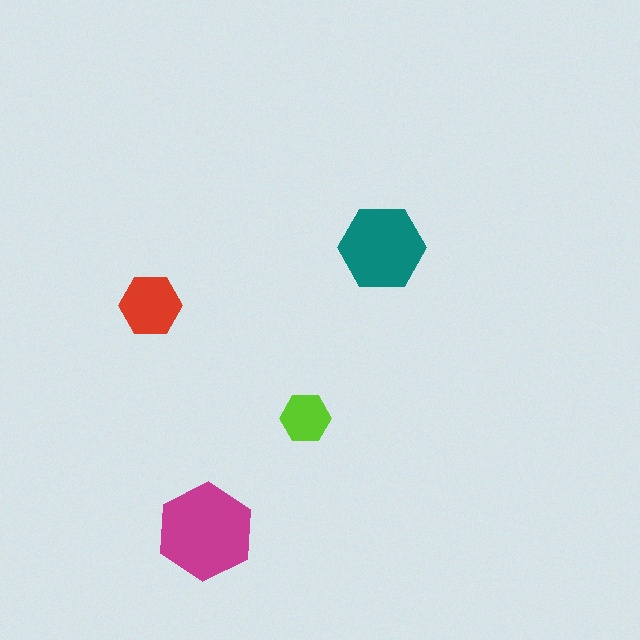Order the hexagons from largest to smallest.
the magenta one, the teal one, the red one, the lime one.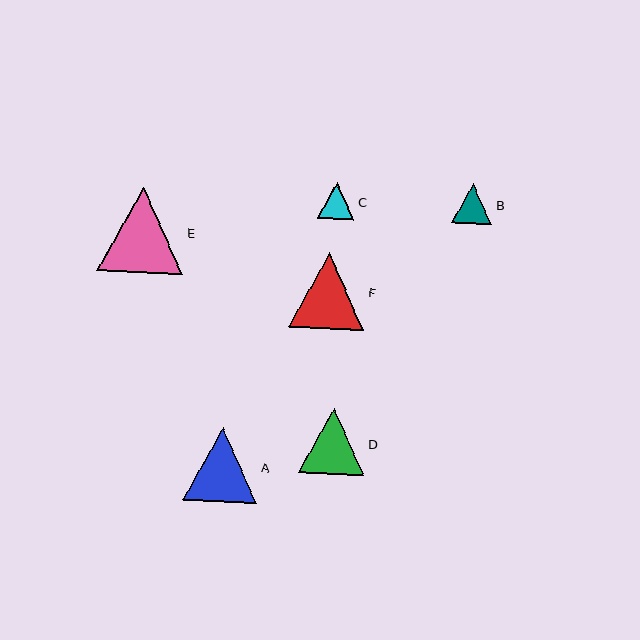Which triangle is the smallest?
Triangle C is the smallest with a size of approximately 36 pixels.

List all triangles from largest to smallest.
From largest to smallest: E, F, A, D, B, C.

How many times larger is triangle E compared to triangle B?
Triangle E is approximately 2.1 times the size of triangle B.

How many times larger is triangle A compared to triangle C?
Triangle A is approximately 2.0 times the size of triangle C.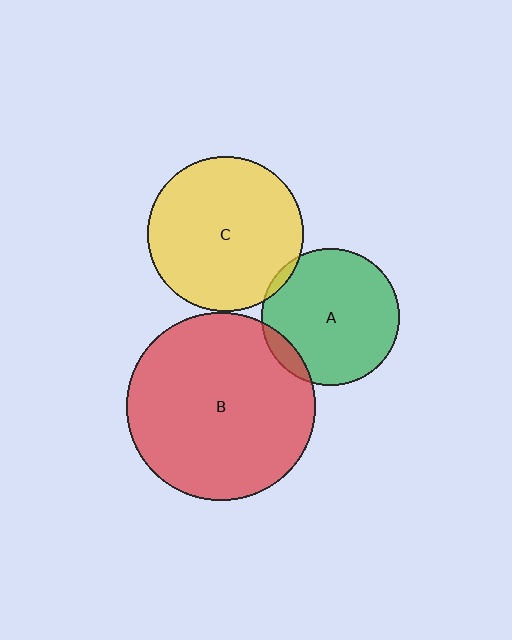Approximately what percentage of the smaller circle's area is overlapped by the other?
Approximately 5%.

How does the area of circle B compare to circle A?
Approximately 1.9 times.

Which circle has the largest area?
Circle B (red).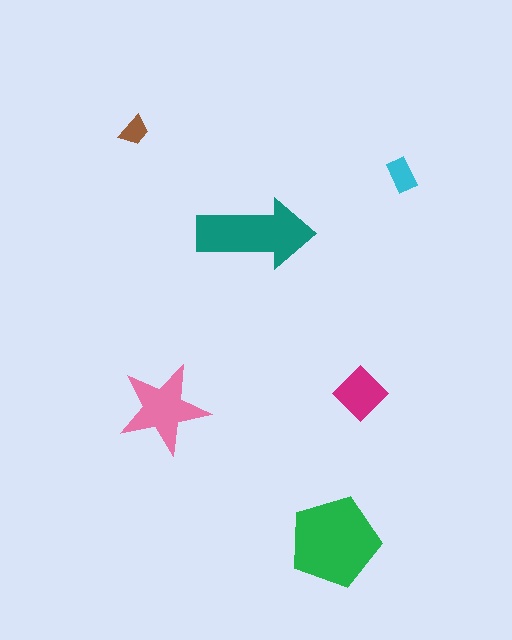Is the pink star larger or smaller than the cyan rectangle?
Larger.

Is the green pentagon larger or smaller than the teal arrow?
Larger.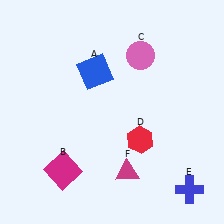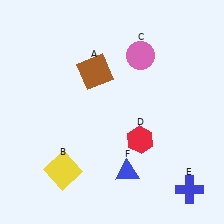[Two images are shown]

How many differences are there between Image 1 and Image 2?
There are 3 differences between the two images.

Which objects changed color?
A changed from blue to brown. B changed from magenta to yellow. F changed from magenta to blue.